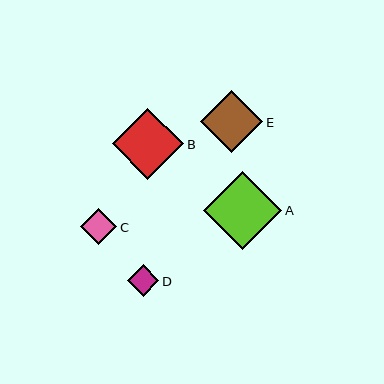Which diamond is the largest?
Diamond A is the largest with a size of approximately 79 pixels.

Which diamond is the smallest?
Diamond D is the smallest with a size of approximately 32 pixels.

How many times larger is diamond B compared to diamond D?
Diamond B is approximately 2.3 times the size of diamond D.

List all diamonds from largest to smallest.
From largest to smallest: A, B, E, C, D.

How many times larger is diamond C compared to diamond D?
Diamond C is approximately 1.2 times the size of diamond D.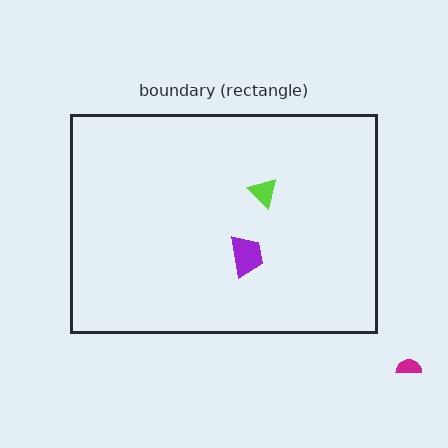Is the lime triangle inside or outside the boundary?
Inside.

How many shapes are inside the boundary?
2 inside, 1 outside.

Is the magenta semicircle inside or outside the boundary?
Outside.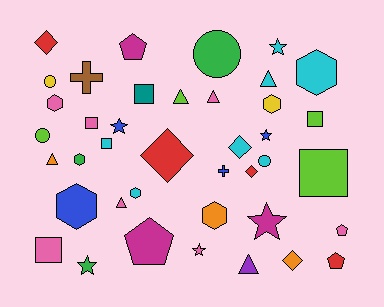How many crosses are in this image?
There are 2 crosses.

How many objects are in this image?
There are 40 objects.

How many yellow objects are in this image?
There are 2 yellow objects.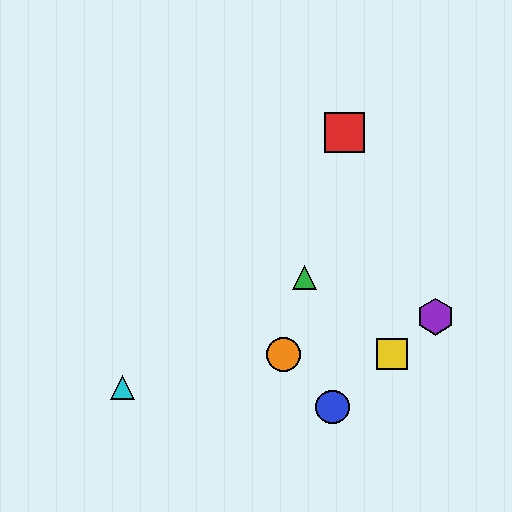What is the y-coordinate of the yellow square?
The yellow square is at y≈354.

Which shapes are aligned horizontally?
The yellow square, the orange circle are aligned horizontally.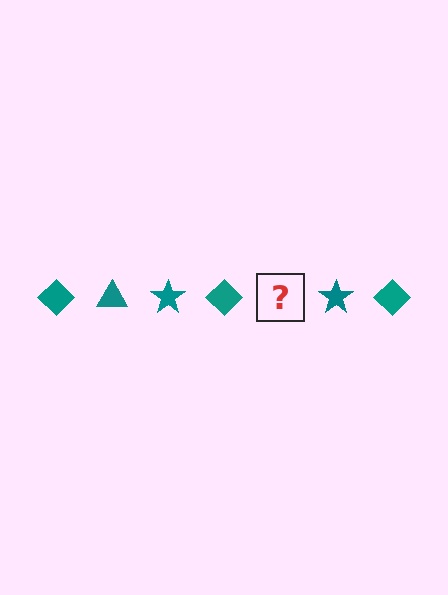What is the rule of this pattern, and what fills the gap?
The rule is that the pattern cycles through diamond, triangle, star shapes in teal. The gap should be filled with a teal triangle.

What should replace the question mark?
The question mark should be replaced with a teal triangle.